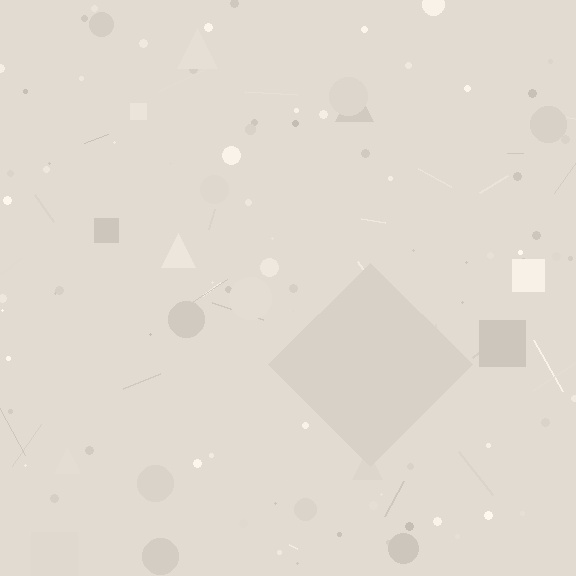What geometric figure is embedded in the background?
A diamond is embedded in the background.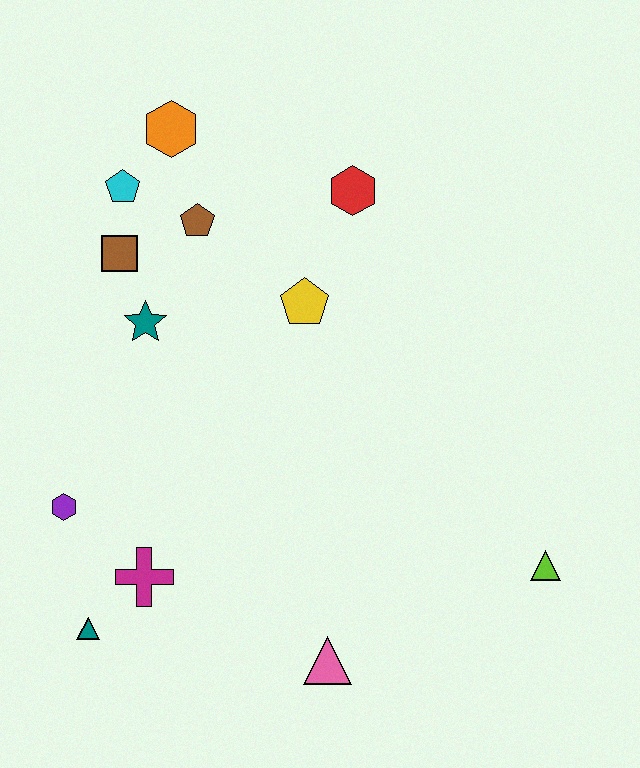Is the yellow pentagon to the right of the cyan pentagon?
Yes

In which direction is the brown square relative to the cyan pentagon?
The brown square is below the cyan pentagon.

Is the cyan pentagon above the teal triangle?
Yes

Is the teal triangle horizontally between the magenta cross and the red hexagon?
No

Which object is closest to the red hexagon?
The yellow pentagon is closest to the red hexagon.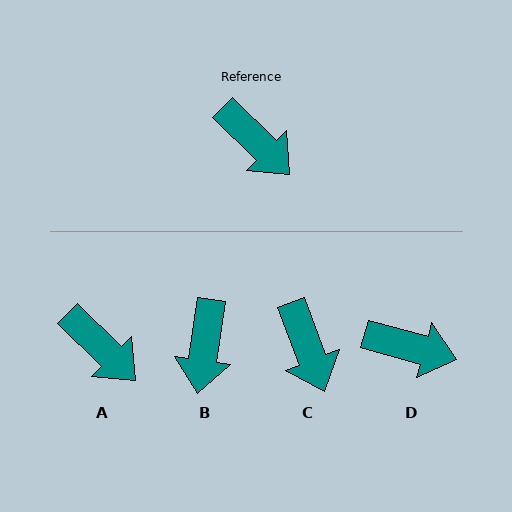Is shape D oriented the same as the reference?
No, it is off by about 29 degrees.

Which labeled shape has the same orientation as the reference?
A.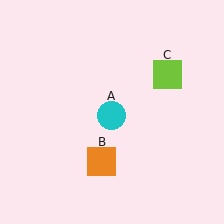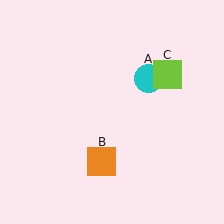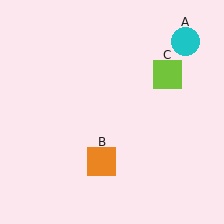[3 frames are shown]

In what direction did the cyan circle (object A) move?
The cyan circle (object A) moved up and to the right.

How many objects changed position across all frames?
1 object changed position: cyan circle (object A).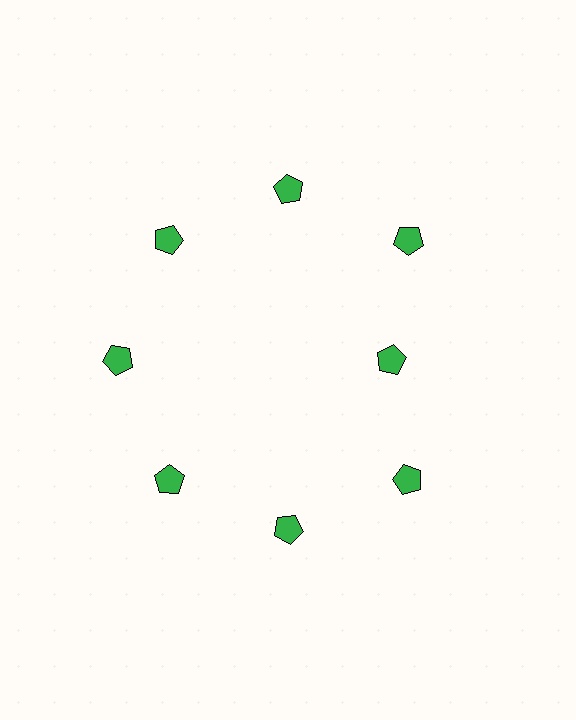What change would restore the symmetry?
The symmetry would be restored by moving it outward, back onto the ring so that all 8 pentagons sit at equal angles and equal distance from the center.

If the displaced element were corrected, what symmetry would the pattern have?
It would have 8-fold rotational symmetry — the pattern would map onto itself every 45 degrees.